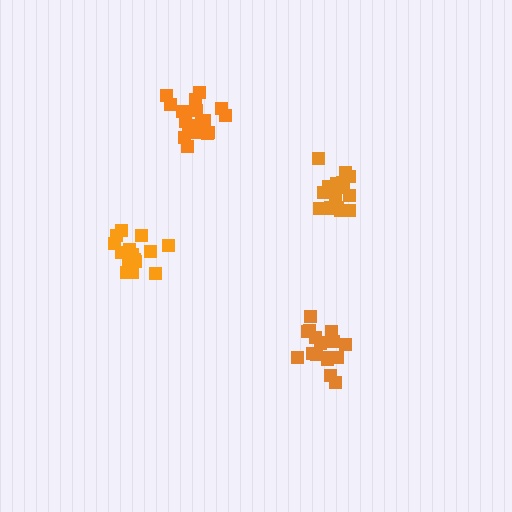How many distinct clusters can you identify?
There are 4 distinct clusters.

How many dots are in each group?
Group 1: 19 dots, Group 2: 16 dots, Group 3: 19 dots, Group 4: 15 dots (69 total).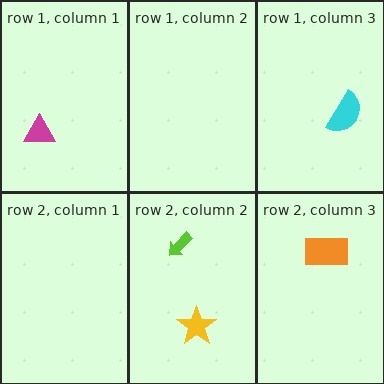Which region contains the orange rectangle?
The row 2, column 3 region.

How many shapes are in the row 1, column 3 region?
1.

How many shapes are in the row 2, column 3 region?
1.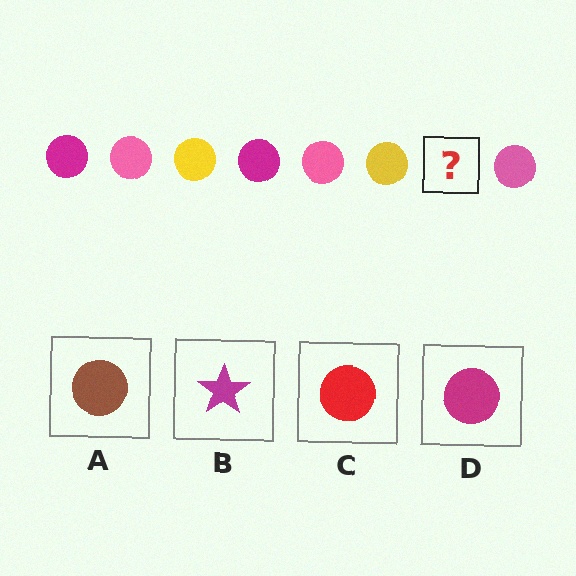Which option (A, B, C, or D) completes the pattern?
D.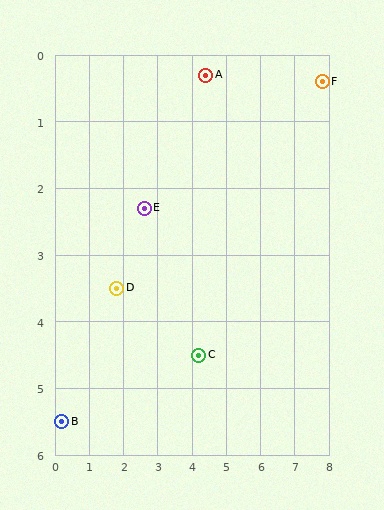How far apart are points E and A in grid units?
Points E and A are about 2.7 grid units apart.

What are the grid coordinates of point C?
Point C is at approximately (4.2, 4.5).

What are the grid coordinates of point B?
Point B is at approximately (0.2, 5.5).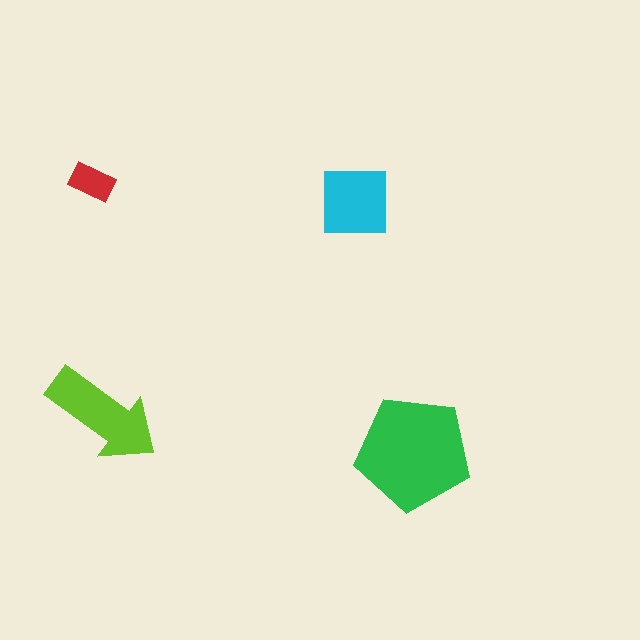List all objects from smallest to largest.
The red rectangle, the cyan square, the lime arrow, the green pentagon.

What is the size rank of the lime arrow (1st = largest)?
2nd.